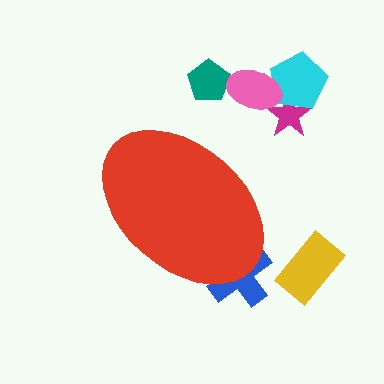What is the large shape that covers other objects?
A red ellipse.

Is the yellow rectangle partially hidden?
No, the yellow rectangle is fully visible.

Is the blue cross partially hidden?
Yes, the blue cross is partially hidden behind the red ellipse.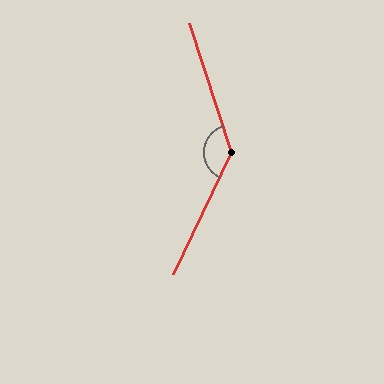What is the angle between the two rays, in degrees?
Approximately 136 degrees.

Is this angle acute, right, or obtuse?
It is obtuse.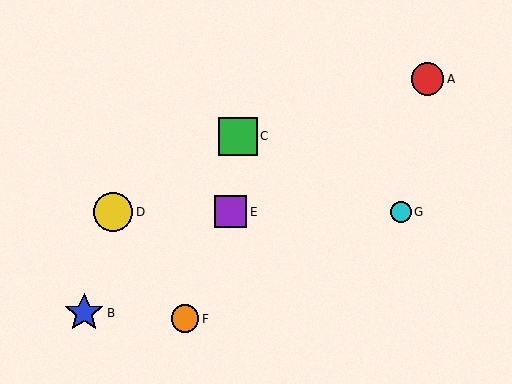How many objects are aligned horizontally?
3 objects (D, E, G) are aligned horizontally.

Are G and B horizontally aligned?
No, G is at y≈212 and B is at y≈313.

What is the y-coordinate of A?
Object A is at y≈79.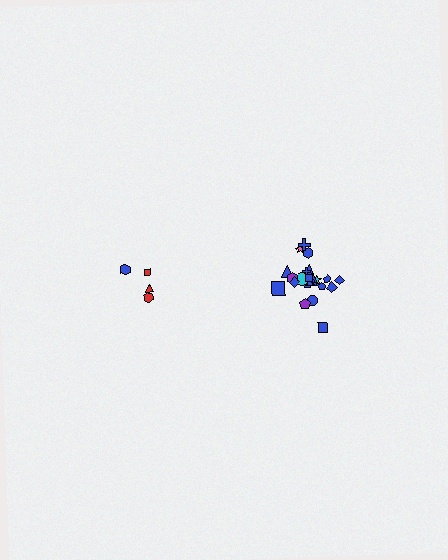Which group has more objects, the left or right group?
The right group.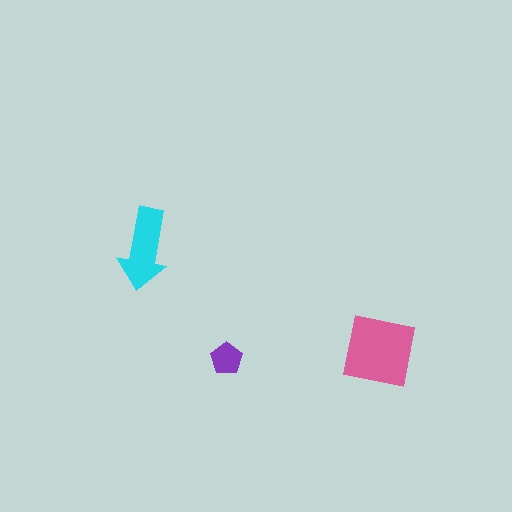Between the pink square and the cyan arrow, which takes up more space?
The pink square.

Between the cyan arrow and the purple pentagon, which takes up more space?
The cyan arrow.